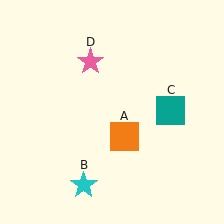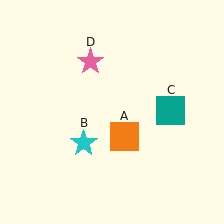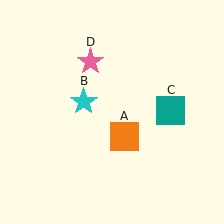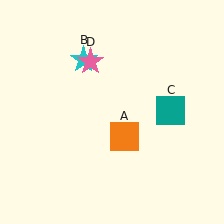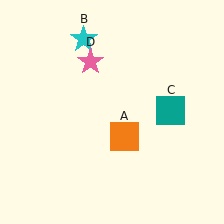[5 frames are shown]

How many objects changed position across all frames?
1 object changed position: cyan star (object B).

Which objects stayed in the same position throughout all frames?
Orange square (object A) and teal square (object C) and pink star (object D) remained stationary.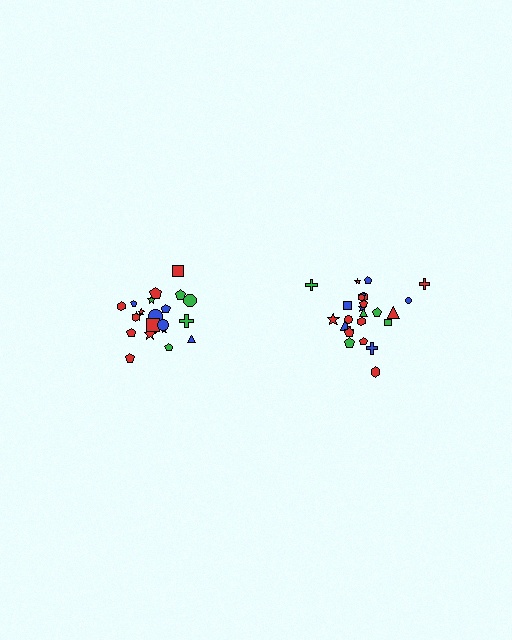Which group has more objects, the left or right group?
The right group.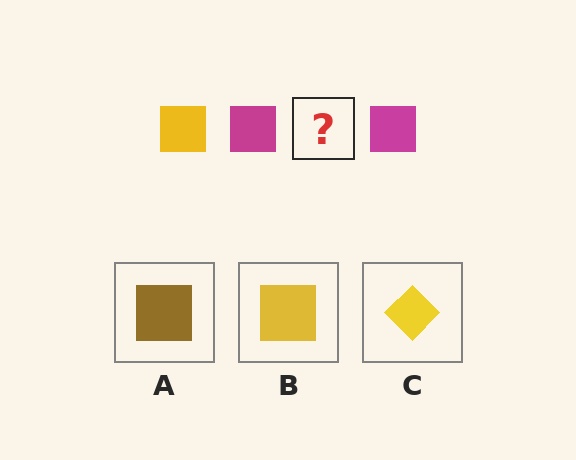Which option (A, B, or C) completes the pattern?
B.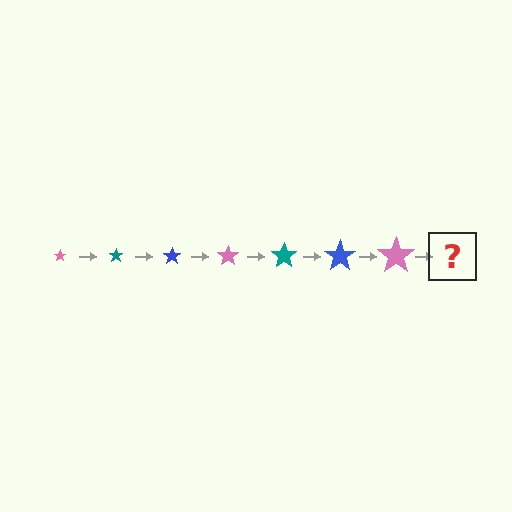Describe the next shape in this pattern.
It should be a teal star, larger than the previous one.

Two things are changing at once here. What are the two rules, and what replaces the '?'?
The two rules are that the star grows larger each step and the color cycles through pink, teal, and blue. The '?' should be a teal star, larger than the previous one.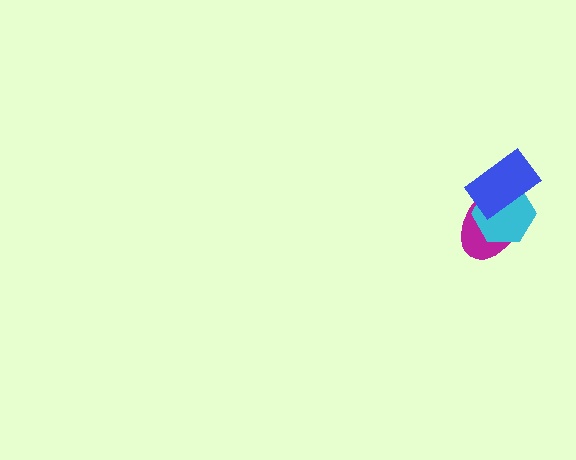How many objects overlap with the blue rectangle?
2 objects overlap with the blue rectangle.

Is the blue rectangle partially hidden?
No, no other shape covers it.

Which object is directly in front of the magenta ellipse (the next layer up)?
The cyan hexagon is directly in front of the magenta ellipse.